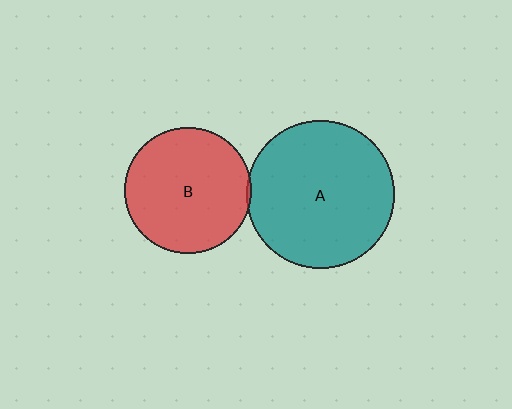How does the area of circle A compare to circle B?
Approximately 1.4 times.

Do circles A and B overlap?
Yes.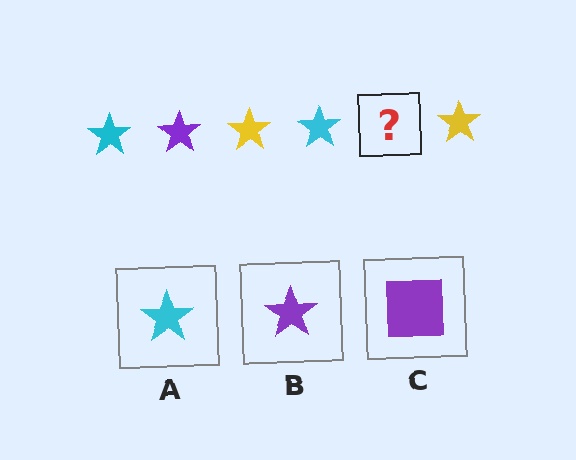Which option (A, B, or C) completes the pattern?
B.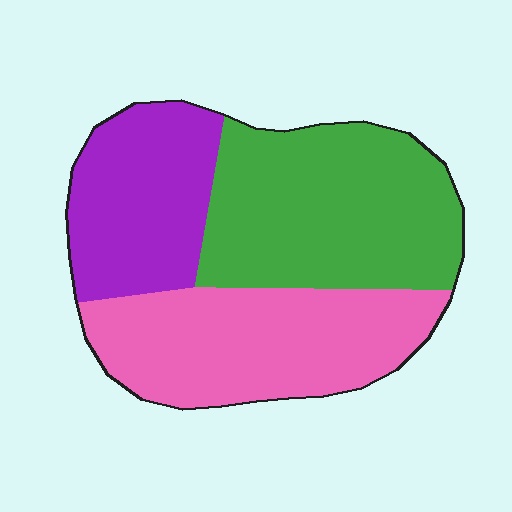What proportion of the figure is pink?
Pink takes up about one third (1/3) of the figure.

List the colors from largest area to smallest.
From largest to smallest: green, pink, purple.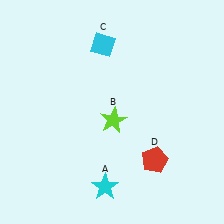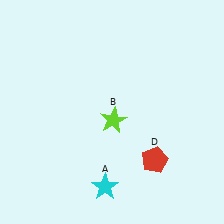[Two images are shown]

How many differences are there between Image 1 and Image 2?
There is 1 difference between the two images.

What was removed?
The cyan diamond (C) was removed in Image 2.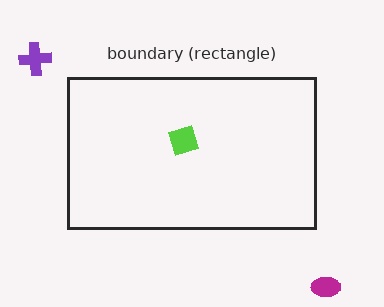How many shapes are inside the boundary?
1 inside, 2 outside.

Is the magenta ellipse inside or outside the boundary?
Outside.